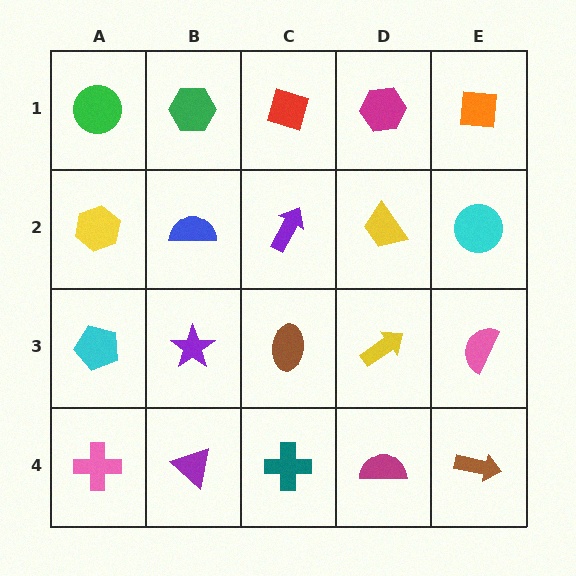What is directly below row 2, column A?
A cyan pentagon.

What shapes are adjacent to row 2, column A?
A green circle (row 1, column A), a cyan pentagon (row 3, column A), a blue semicircle (row 2, column B).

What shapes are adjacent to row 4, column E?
A pink semicircle (row 3, column E), a magenta semicircle (row 4, column D).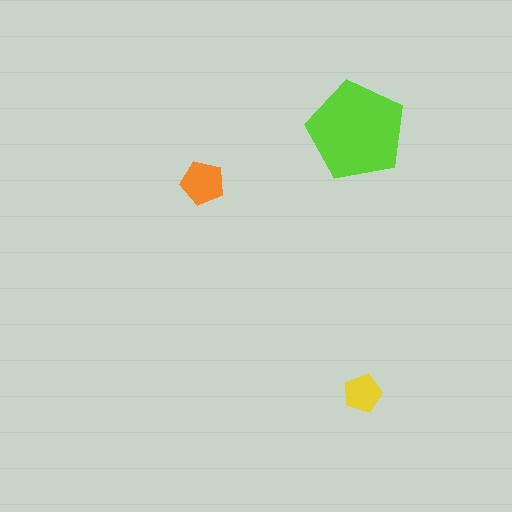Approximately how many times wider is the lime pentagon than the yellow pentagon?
About 2.5 times wider.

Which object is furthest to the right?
The yellow pentagon is rightmost.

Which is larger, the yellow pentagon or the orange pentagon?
The orange one.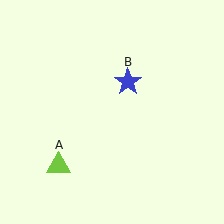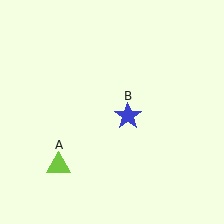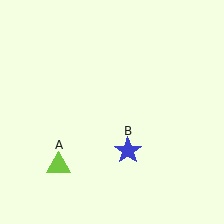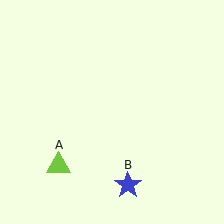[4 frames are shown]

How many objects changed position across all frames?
1 object changed position: blue star (object B).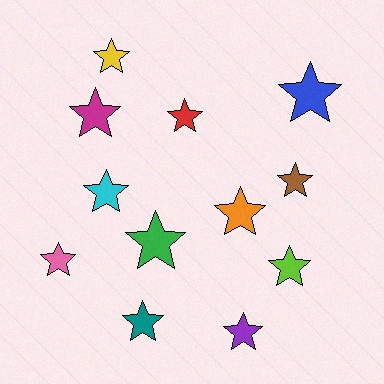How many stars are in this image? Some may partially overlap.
There are 12 stars.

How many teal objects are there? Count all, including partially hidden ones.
There is 1 teal object.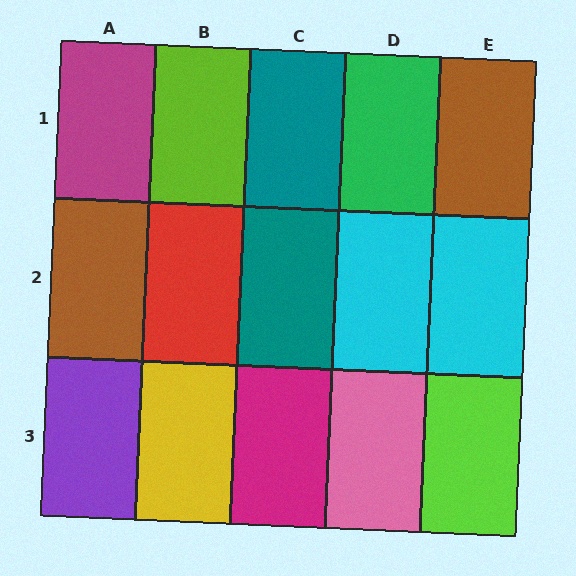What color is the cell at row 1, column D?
Green.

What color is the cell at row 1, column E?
Brown.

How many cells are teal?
2 cells are teal.